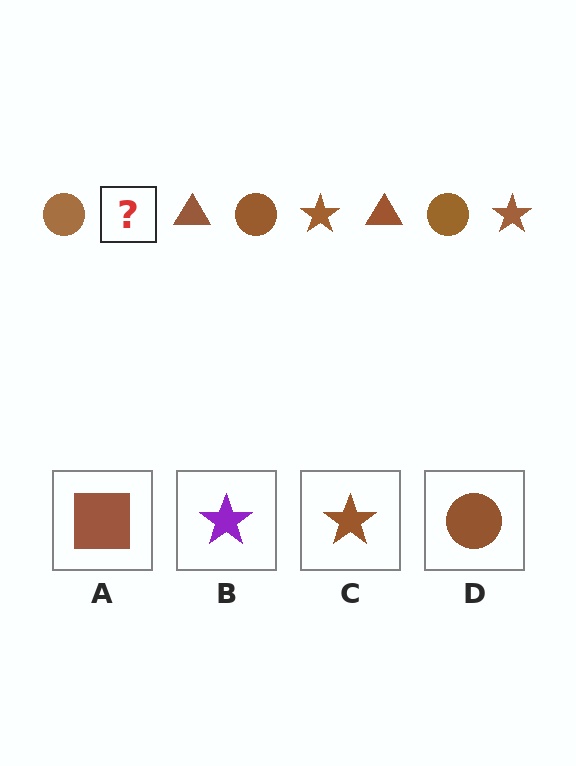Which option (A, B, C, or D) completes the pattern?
C.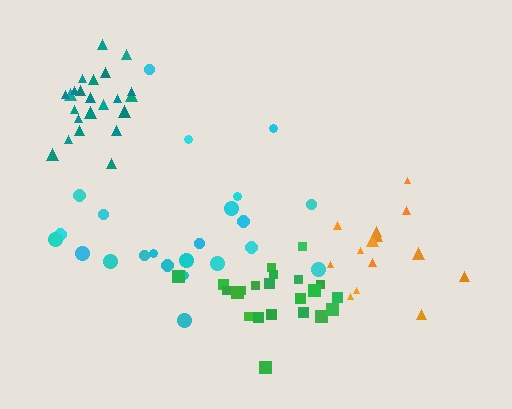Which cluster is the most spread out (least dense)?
Cyan.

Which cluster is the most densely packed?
Teal.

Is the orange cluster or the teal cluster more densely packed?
Teal.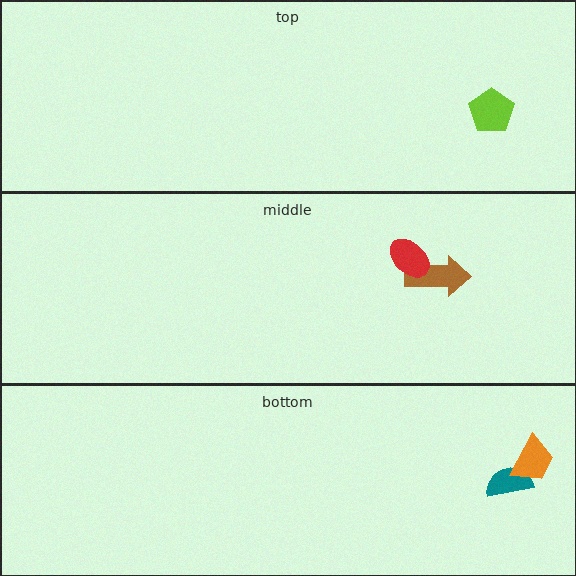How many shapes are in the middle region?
2.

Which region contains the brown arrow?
The middle region.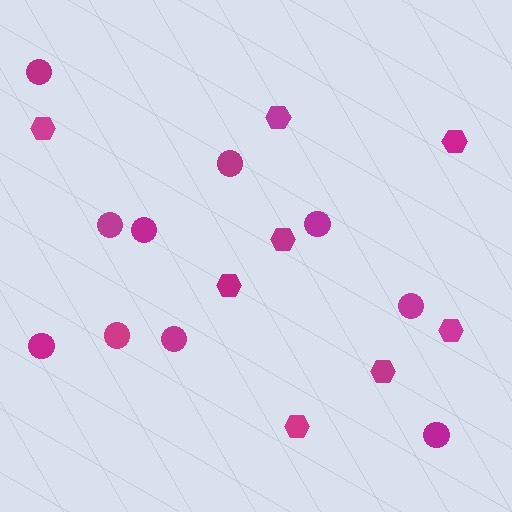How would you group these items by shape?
There are 2 groups: one group of hexagons (8) and one group of circles (10).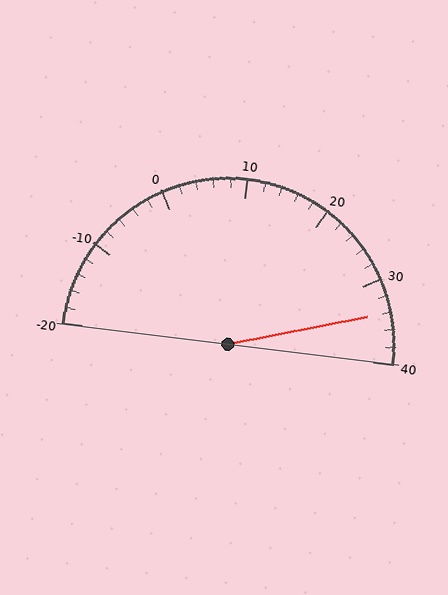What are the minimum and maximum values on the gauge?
The gauge ranges from -20 to 40.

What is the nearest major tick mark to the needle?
The nearest major tick mark is 30.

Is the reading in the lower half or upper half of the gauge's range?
The reading is in the upper half of the range (-20 to 40).